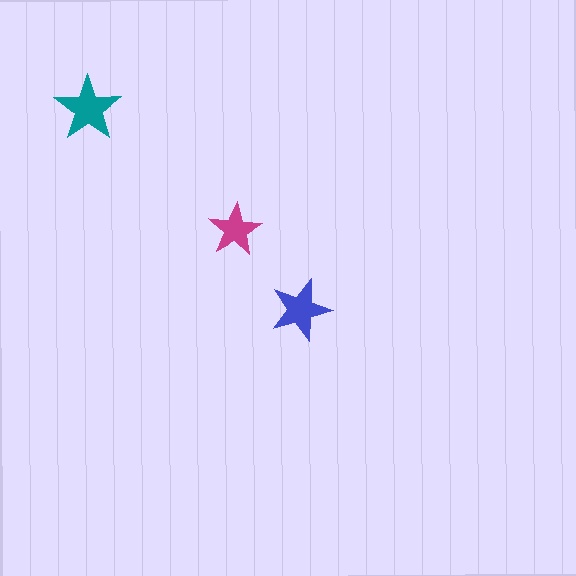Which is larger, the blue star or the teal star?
The teal one.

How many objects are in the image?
There are 3 objects in the image.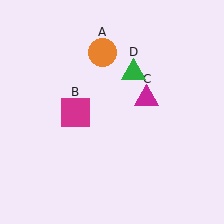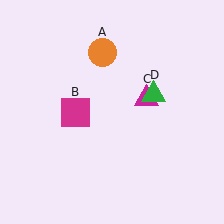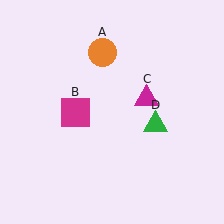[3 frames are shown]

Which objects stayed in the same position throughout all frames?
Orange circle (object A) and magenta square (object B) and magenta triangle (object C) remained stationary.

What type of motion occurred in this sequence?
The green triangle (object D) rotated clockwise around the center of the scene.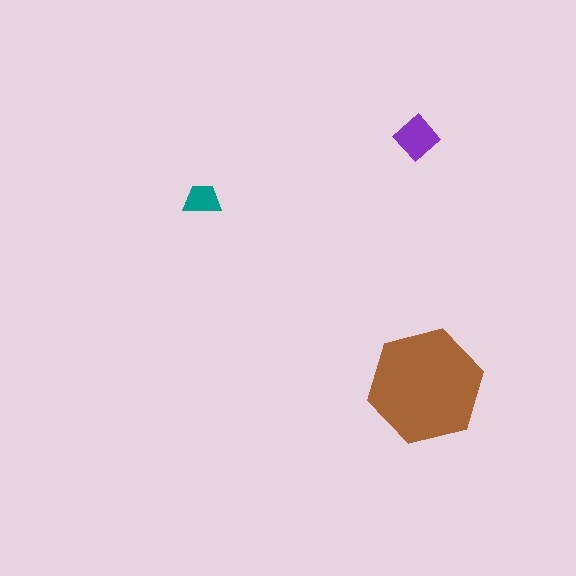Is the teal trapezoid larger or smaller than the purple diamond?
Smaller.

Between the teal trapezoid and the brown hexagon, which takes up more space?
The brown hexagon.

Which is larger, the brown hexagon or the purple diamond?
The brown hexagon.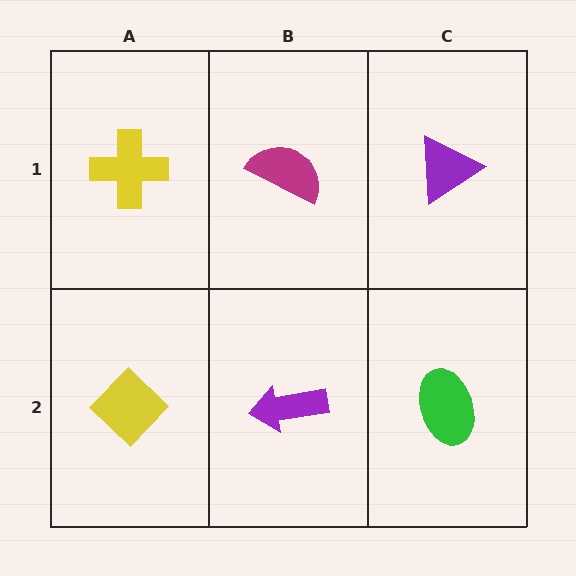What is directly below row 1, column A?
A yellow diamond.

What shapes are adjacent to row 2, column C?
A purple triangle (row 1, column C), a purple arrow (row 2, column B).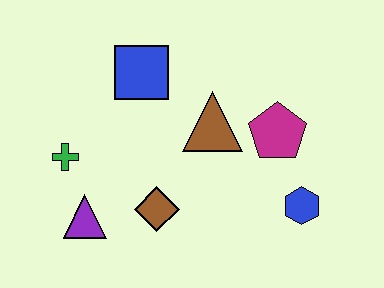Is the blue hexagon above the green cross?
No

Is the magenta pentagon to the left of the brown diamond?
No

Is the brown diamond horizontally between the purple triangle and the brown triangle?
Yes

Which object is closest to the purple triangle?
The green cross is closest to the purple triangle.